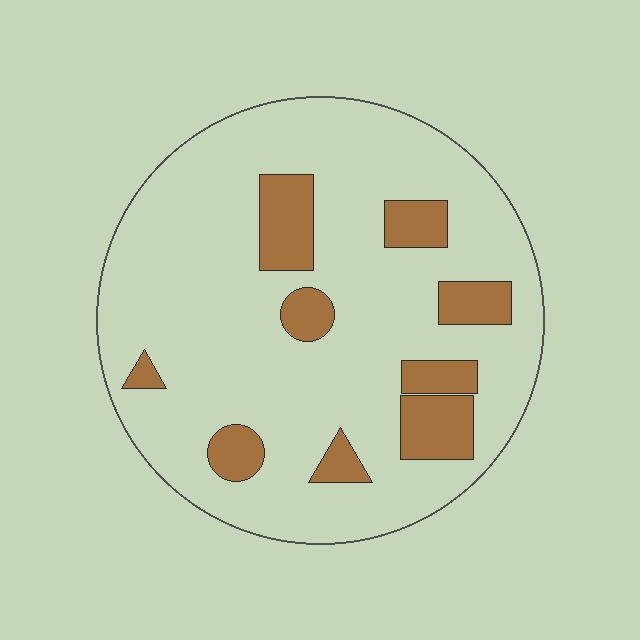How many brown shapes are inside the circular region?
9.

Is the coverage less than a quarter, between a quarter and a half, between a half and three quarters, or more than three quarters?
Less than a quarter.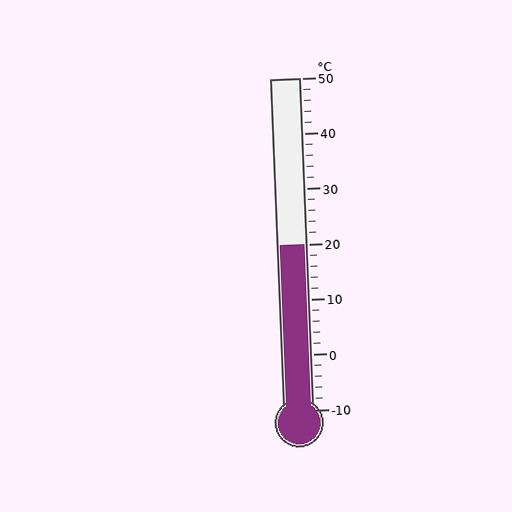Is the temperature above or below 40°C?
The temperature is below 40°C.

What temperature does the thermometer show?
The thermometer shows approximately 20°C.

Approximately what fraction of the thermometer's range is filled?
The thermometer is filled to approximately 50% of its range.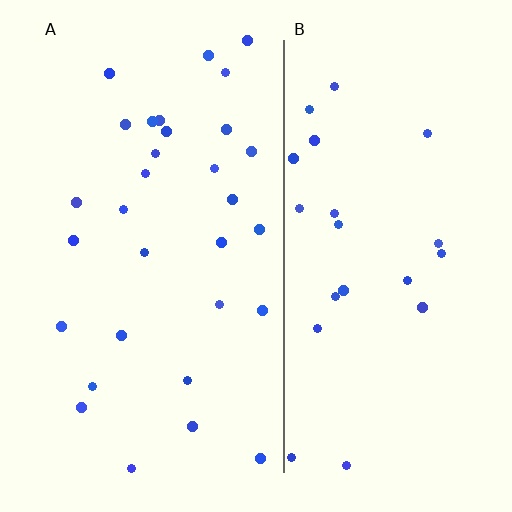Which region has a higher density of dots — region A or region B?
A (the left).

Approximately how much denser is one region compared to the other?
Approximately 1.4× — region A over region B.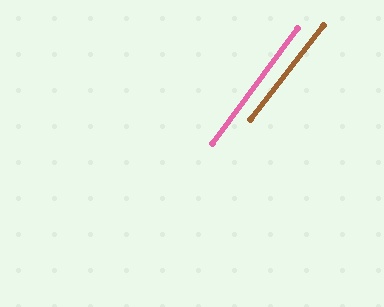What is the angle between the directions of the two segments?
Approximately 1 degree.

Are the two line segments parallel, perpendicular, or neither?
Parallel — their directions differ by only 1.1°.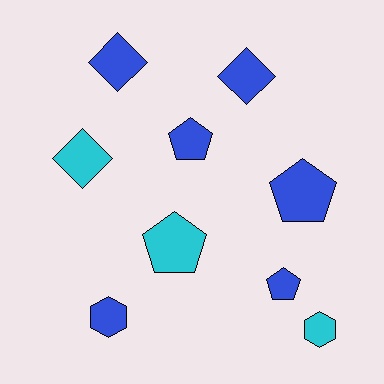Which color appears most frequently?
Blue, with 6 objects.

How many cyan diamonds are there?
There is 1 cyan diamond.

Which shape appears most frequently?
Pentagon, with 4 objects.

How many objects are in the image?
There are 9 objects.